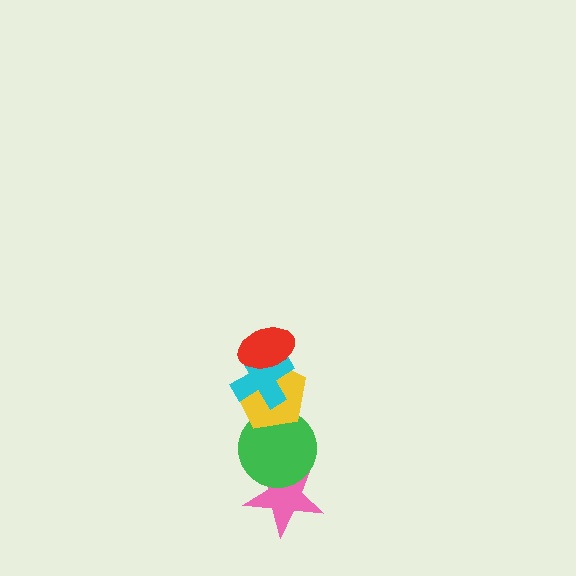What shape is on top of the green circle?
The yellow pentagon is on top of the green circle.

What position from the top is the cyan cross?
The cyan cross is 2nd from the top.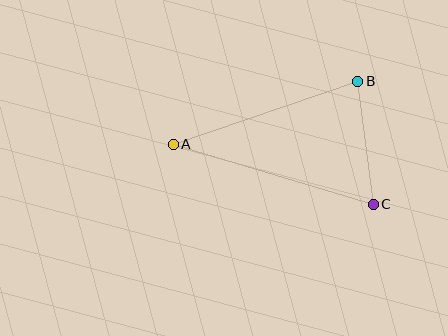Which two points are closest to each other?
Points B and C are closest to each other.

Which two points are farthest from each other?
Points A and C are farthest from each other.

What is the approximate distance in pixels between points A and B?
The distance between A and B is approximately 195 pixels.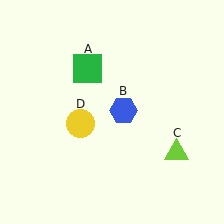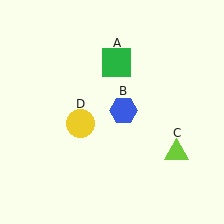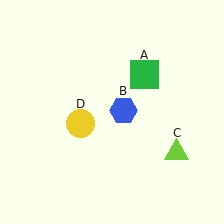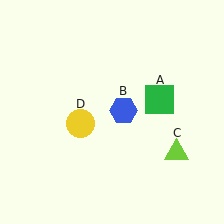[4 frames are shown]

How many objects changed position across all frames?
1 object changed position: green square (object A).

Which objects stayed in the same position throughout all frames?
Blue hexagon (object B) and lime triangle (object C) and yellow circle (object D) remained stationary.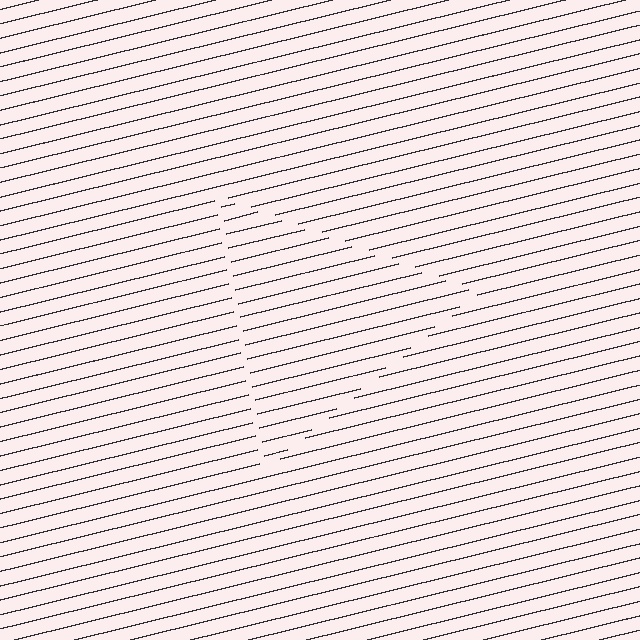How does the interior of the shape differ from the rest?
The interior of the shape contains the same grating, shifted by half a period — the contour is defined by the phase discontinuity where line-ends from the inner and outer gratings abut.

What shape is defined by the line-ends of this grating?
An illusory triangle. The interior of the shape contains the same grating, shifted by half a period — the contour is defined by the phase discontinuity where line-ends from the inner and outer gratings abut.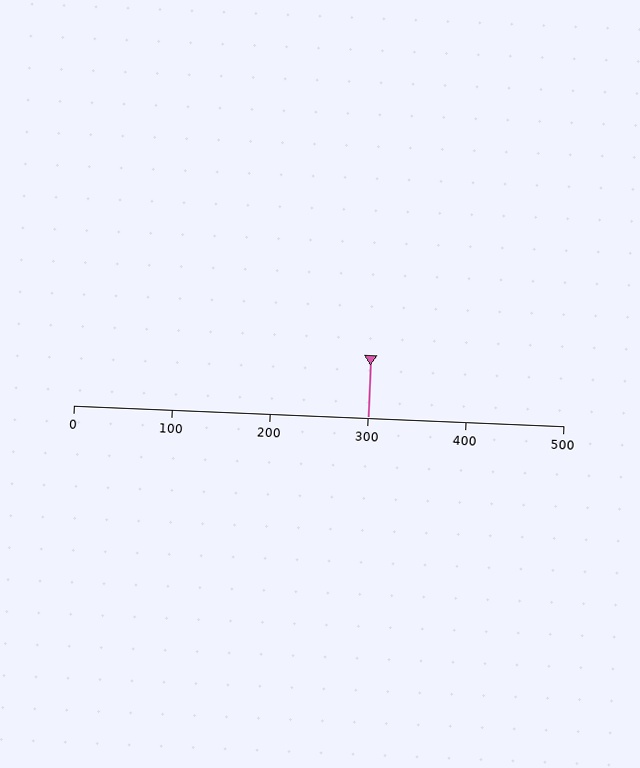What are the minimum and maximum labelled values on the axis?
The axis runs from 0 to 500.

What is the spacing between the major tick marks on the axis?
The major ticks are spaced 100 apart.